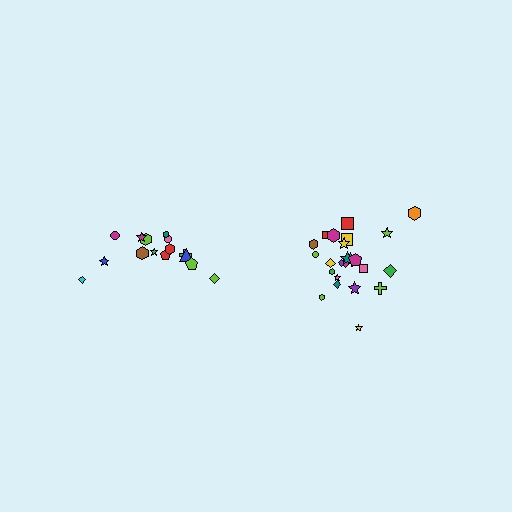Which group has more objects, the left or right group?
The right group.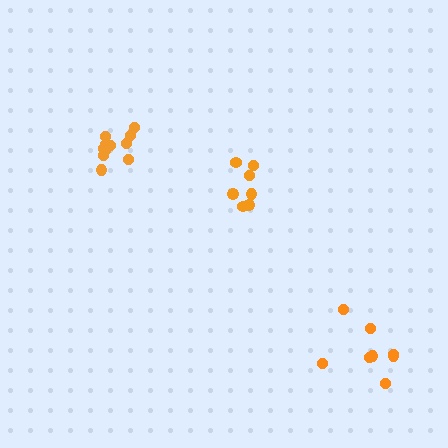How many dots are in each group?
Group 1: 7 dots, Group 2: 11 dots, Group 3: 8 dots (26 total).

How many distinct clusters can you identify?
There are 3 distinct clusters.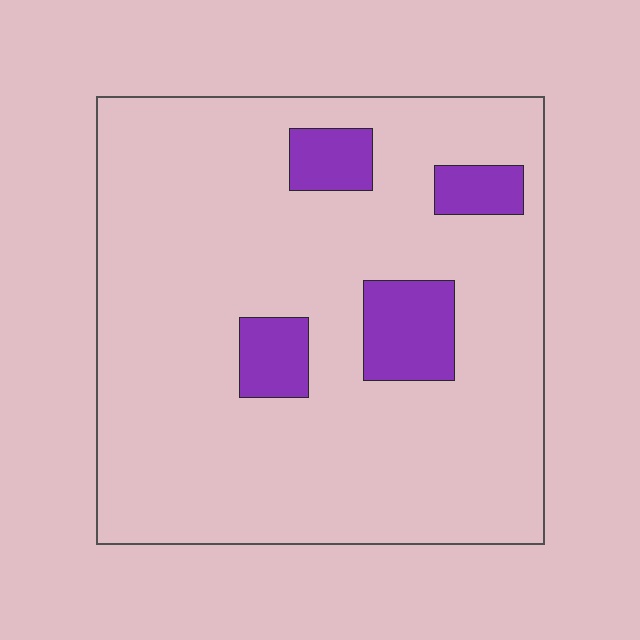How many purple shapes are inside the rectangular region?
4.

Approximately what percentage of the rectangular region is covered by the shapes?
Approximately 10%.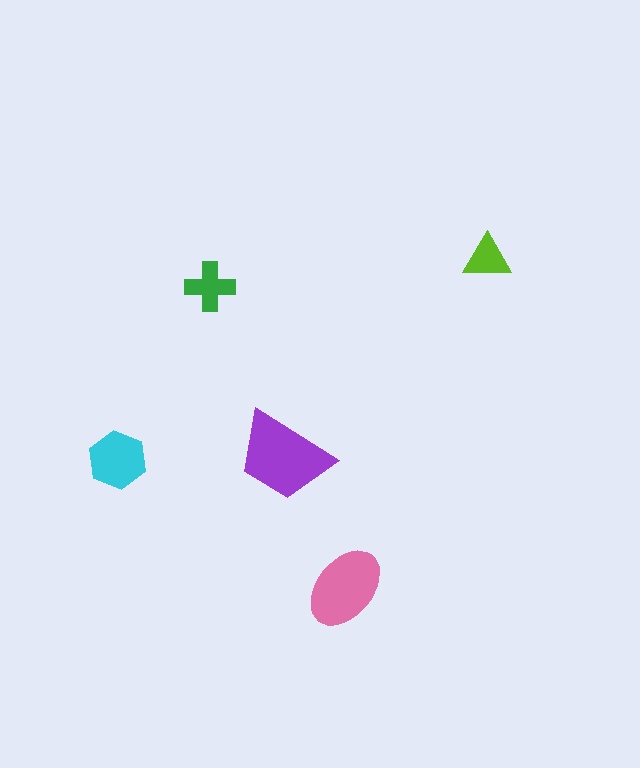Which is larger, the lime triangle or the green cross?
The green cross.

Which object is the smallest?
The lime triangle.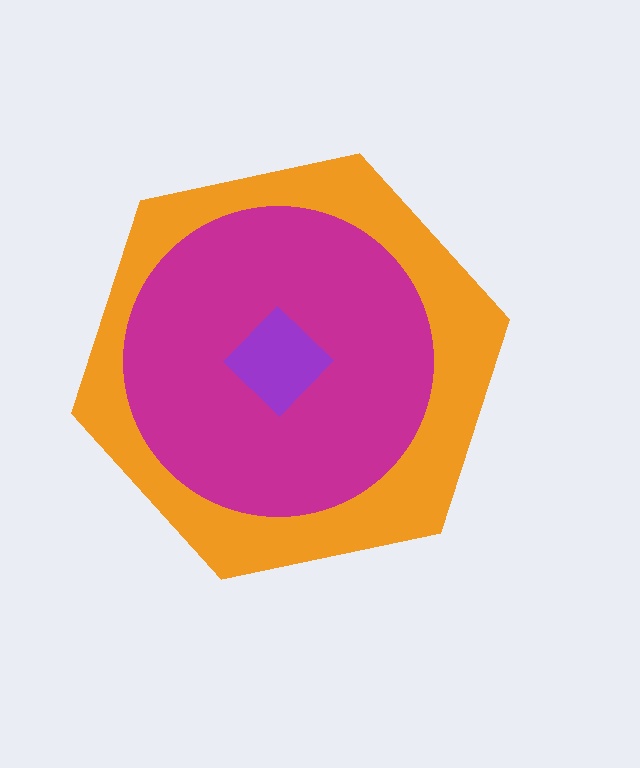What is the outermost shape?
The orange hexagon.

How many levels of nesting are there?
3.